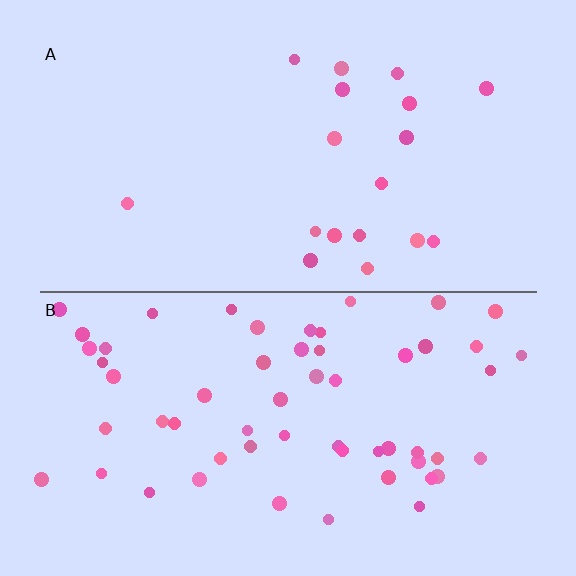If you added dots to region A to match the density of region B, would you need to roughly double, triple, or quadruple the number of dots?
Approximately triple.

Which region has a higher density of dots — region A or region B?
B (the bottom).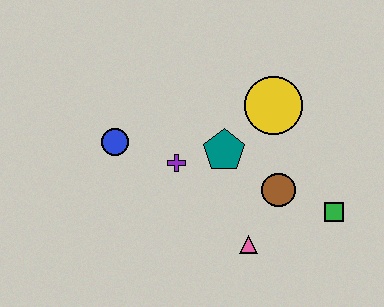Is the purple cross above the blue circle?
No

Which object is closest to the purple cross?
The teal pentagon is closest to the purple cross.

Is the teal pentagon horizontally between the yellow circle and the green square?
No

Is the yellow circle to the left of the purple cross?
No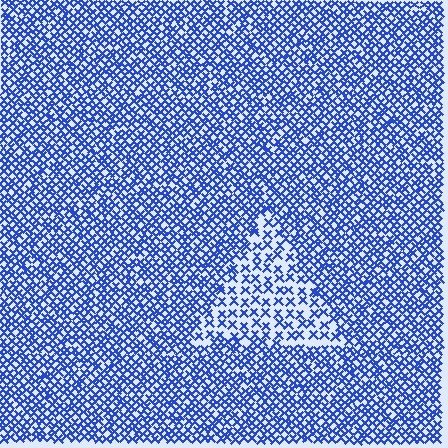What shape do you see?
I see a triangle.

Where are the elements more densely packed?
The elements are more densely packed outside the triangle boundary.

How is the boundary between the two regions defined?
The boundary is defined by a change in element density (approximately 2.0x ratio). All elements are the same color, size, and shape.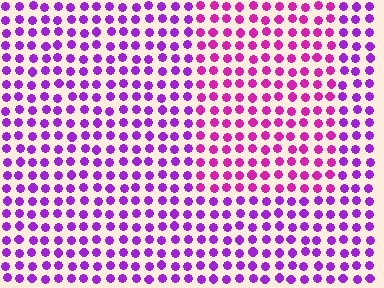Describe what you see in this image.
The image is filled with small purple elements in a uniform arrangement. A rectangle-shaped region is visible where the elements are tinted to a slightly different hue, forming a subtle color boundary.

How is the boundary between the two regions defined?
The boundary is defined purely by a slight shift in hue (about 31 degrees). Spacing, size, and orientation are identical on both sides.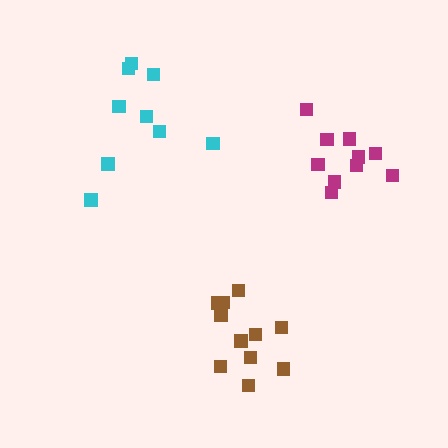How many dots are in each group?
Group 1: 11 dots, Group 2: 9 dots, Group 3: 10 dots (30 total).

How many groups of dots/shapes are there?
There are 3 groups.